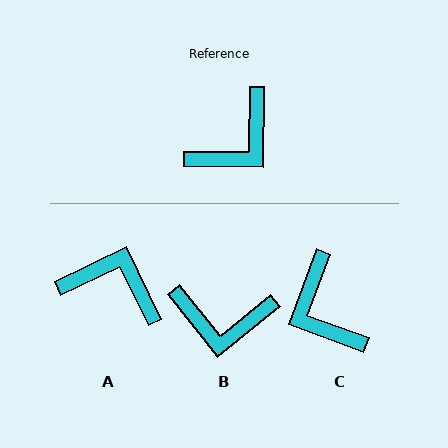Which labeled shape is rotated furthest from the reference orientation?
A, about 116 degrees away.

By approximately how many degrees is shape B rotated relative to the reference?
Approximately 51 degrees clockwise.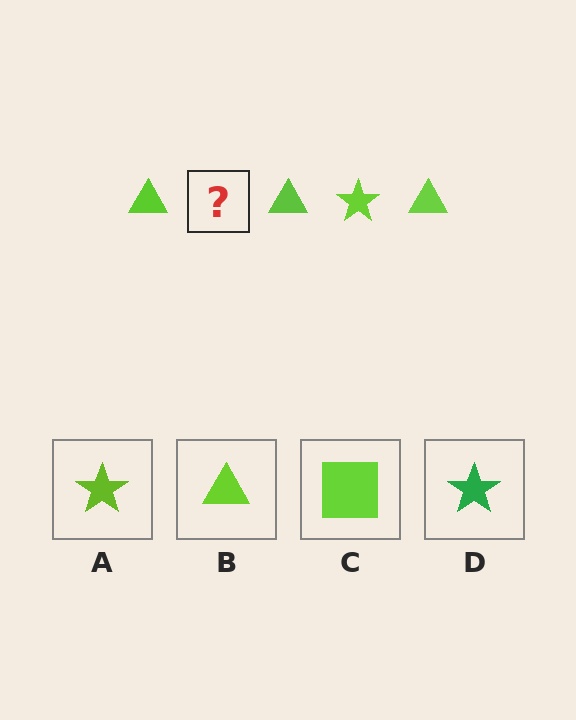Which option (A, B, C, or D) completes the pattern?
A.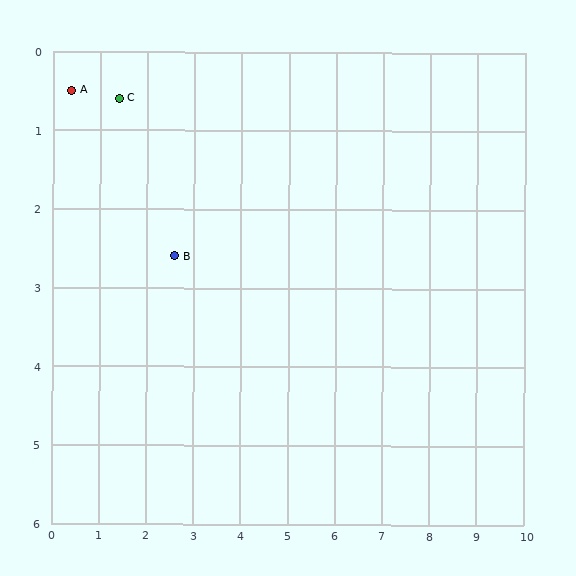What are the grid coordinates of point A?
Point A is at approximately (0.4, 0.5).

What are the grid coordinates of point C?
Point C is at approximately (1.4, 0.6).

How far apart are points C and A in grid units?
Points C and A are about 1.0 grid units apart.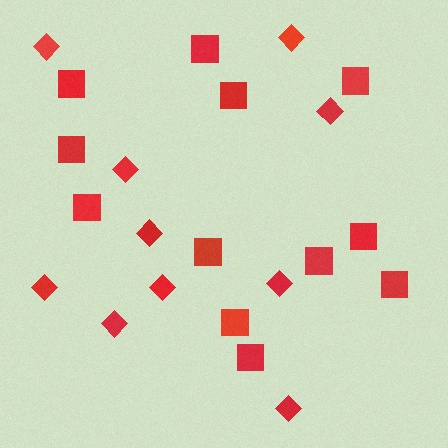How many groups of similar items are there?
There are 2 groups: one group of diamonds (10) and one group of squares (12).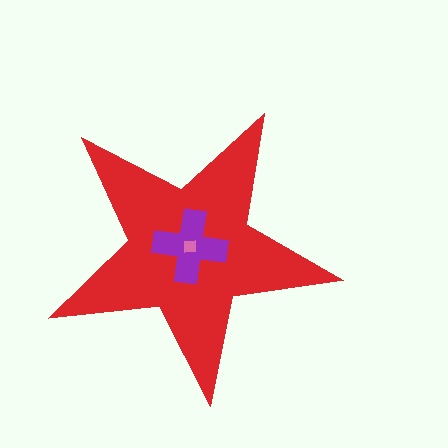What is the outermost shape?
The red star.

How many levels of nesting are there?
3.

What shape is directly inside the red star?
The purple cross.